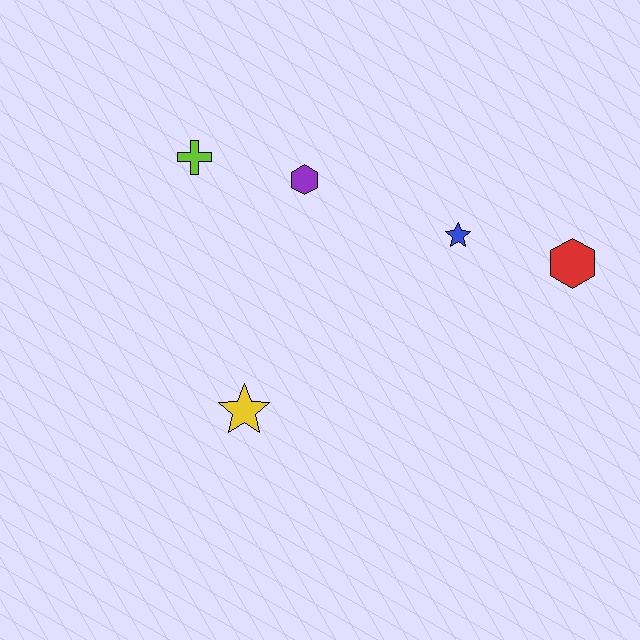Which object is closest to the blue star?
The red hexagon is closest to the blue star.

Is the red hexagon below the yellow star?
No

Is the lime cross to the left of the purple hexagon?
Yes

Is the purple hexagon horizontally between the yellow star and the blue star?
Yes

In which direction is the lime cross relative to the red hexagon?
The lime cross is to the left of the red hexagon.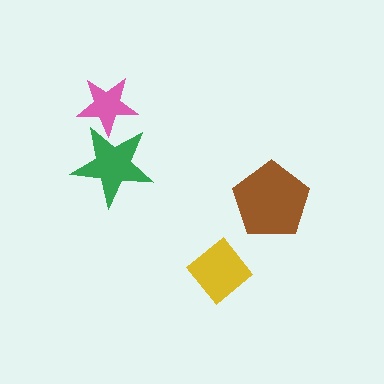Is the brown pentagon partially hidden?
No, no other shape covers it.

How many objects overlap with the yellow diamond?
0 objects overlap with the yellow diamond.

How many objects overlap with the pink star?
1 object overlaps with the pink star.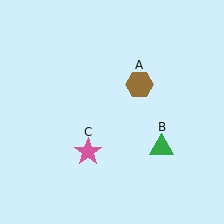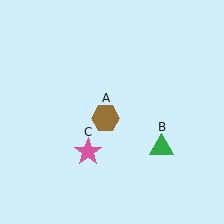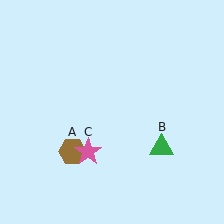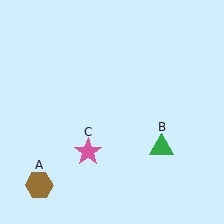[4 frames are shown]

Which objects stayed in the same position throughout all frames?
Green triangle (object B) and pink star (object C) remained stationary.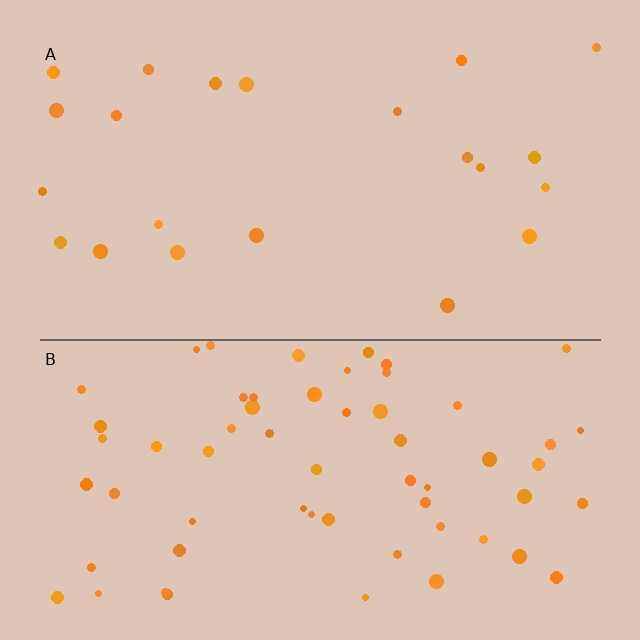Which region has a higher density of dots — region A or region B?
B (the bottom).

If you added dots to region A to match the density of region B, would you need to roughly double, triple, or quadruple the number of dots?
Approximately triple.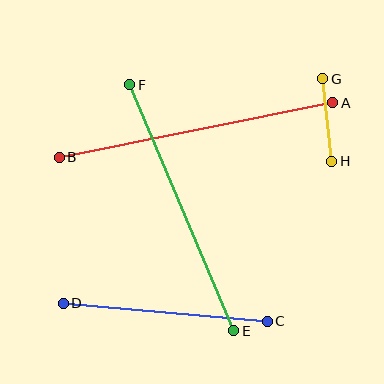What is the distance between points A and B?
The distance is approximately 279 pixels.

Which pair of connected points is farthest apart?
Points A and B are farthest apart.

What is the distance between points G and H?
The distance is approximately 83 pixels.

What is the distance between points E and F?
The distance is approximately 267 pixels.